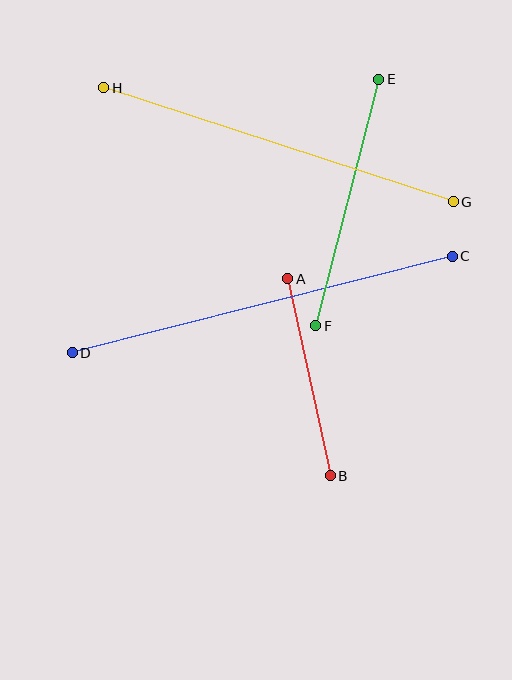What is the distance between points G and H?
The distance is approximately 368 pixels.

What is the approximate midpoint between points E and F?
The midpoint is at approximately (347, 202) pixels.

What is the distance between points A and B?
The distance is approximately 202 pixels.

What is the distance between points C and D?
The distance is approximately 392 pixels.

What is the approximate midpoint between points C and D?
The midpoint is at approximately (262, 304) pixels.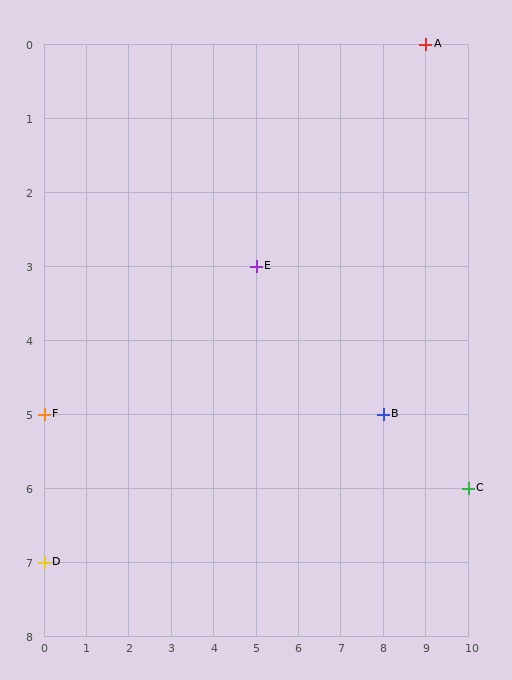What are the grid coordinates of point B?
Point B is at grid coordinates (8, 5).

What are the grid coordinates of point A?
Point A is at grid coordinates (9, 0).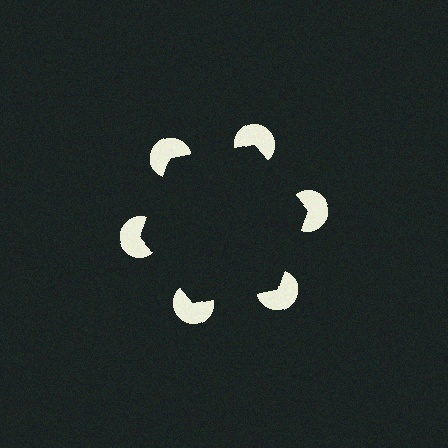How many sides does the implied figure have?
6 sides.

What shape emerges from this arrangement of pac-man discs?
An illusory hexagon — its edges are inferred from the aligned wedge cuts in the pac-man discs, not physically drawn.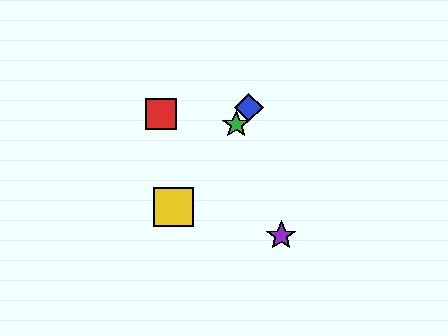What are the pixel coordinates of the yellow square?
The yellow square is at (173, 207).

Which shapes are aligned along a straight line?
The blue diamond, the green star, the yellow square are aligned along a straight line.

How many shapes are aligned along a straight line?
3 shapes (the blue diamond, the green star, the yellow square) are aligned along a straight line.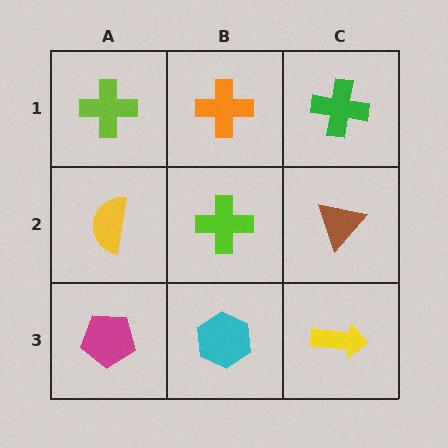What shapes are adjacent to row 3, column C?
A brown triangle (row 2, column C), a cyan hexagon (row 3, column B).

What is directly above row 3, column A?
A yellow semicircle.